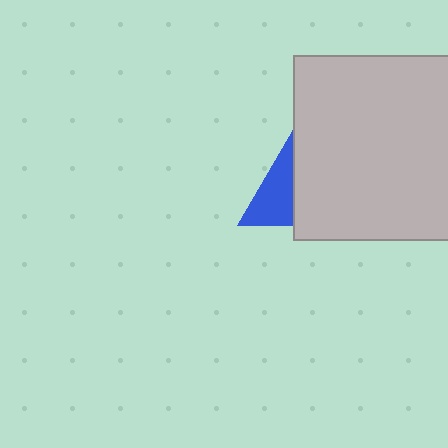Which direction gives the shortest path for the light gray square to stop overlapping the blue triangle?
Moving right gives the shortest separation.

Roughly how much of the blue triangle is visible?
A small part of it is visible (roughly 40%).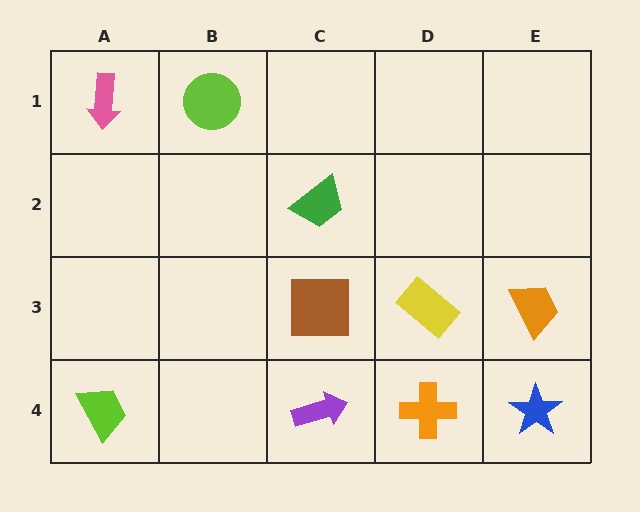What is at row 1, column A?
A pink arrow.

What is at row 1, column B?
A lime circle.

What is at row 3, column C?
A brown square.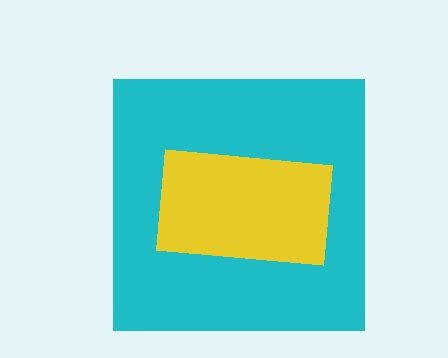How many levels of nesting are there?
2.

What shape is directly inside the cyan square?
The yellow rectangle.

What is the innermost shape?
The yellow rectangle.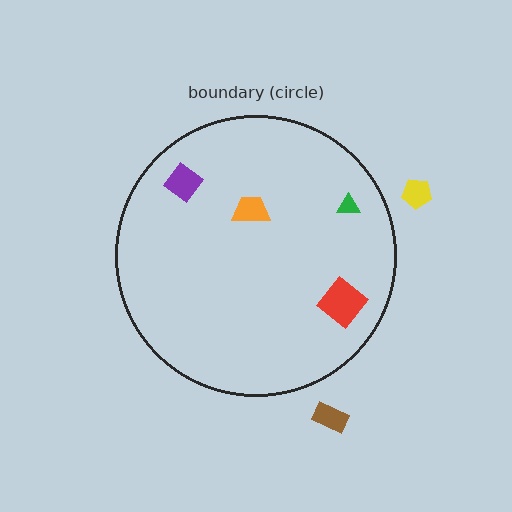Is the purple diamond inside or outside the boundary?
Inside.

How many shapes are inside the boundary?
4 inside, 2 outside.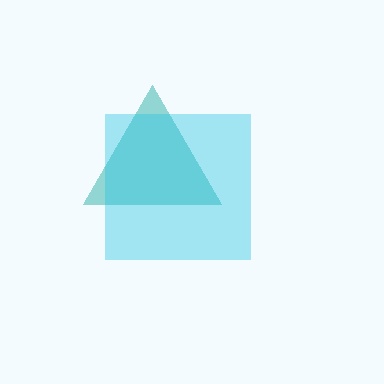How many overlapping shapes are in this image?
There are 2 overlapping shapes in the image.